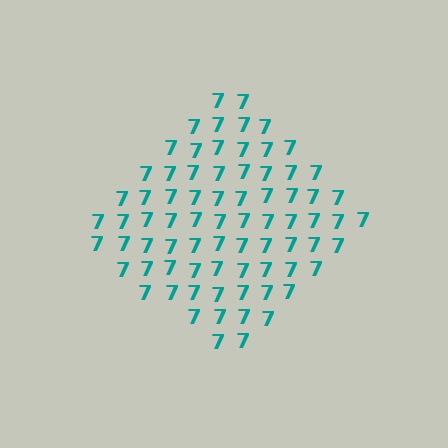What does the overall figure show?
The overall figure shows a diamond.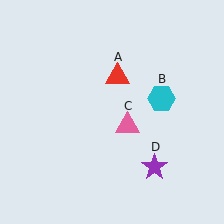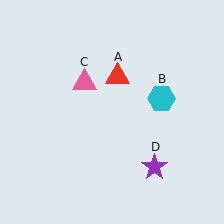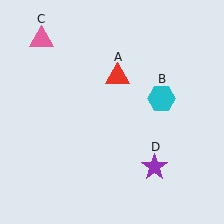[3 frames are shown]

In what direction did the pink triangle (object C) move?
The pink triangle (object C) moved up and to the left.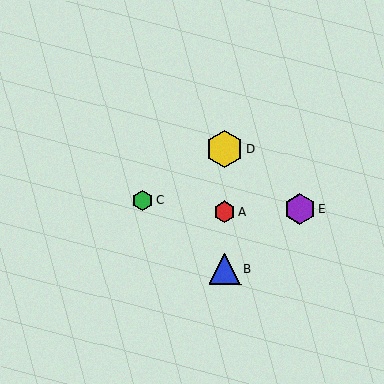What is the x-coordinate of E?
Object E is at x≈300.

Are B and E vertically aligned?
No, B is at x≈225 and E is at x≈300.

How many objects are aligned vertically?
3 objects (A, B, D) are aligned vertically.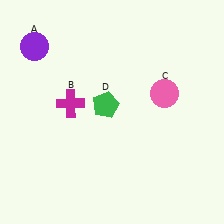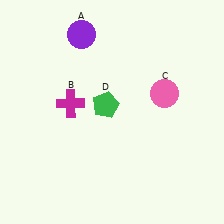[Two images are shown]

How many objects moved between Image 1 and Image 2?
1 object moved between the two images.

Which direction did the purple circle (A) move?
The purple circle (A) moved right.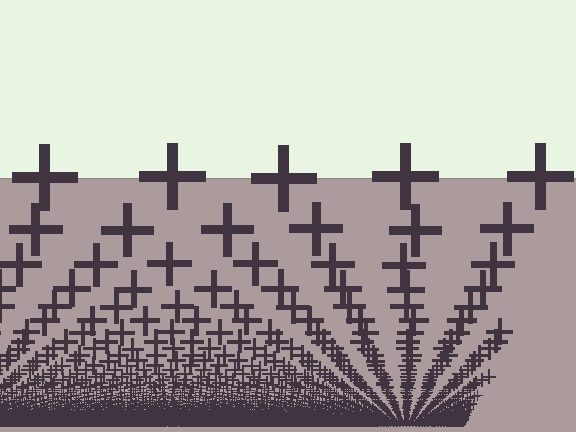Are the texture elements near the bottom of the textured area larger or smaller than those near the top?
Smaller. The gradient is inverted — elements near the bottom are smaller and denser.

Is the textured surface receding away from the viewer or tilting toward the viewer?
The surface appears to tilt toward the viewer. Texture elements get larger and sparser toward the top.